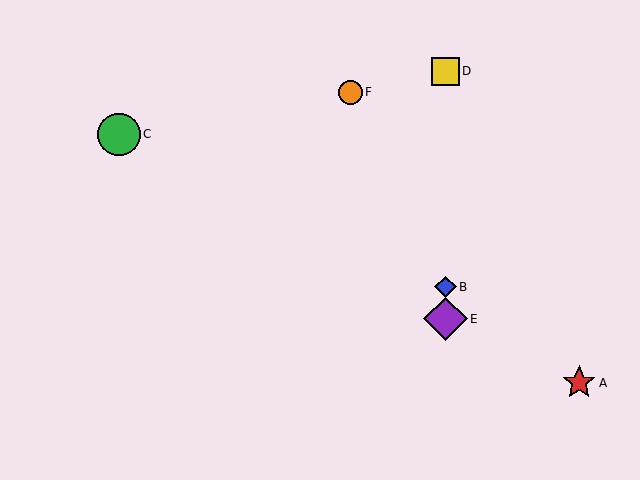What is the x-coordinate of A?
Object A is at x≈579.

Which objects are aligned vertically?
Objects B, D, E are aligned vertically.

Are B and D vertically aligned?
Yes, both are at x≈445.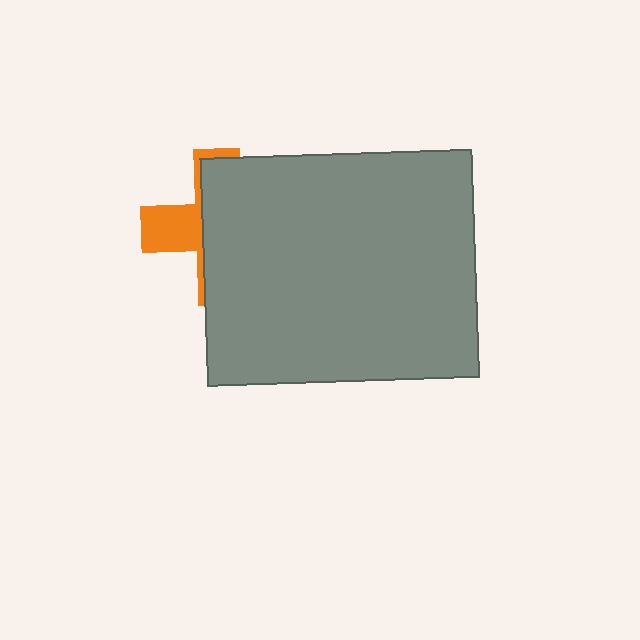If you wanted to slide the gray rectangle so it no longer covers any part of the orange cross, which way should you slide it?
Slide it right — that is the most direct way to separate the two shapes.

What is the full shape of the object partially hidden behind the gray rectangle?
The partially hidden object is an orange cross.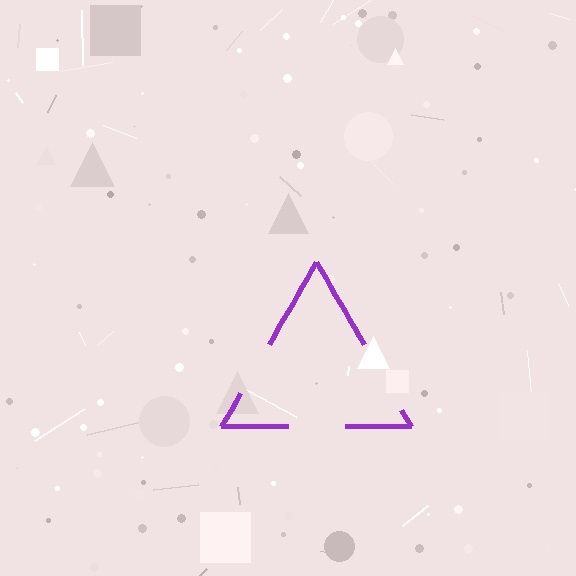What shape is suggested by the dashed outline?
The dashed outline suggests a triangle.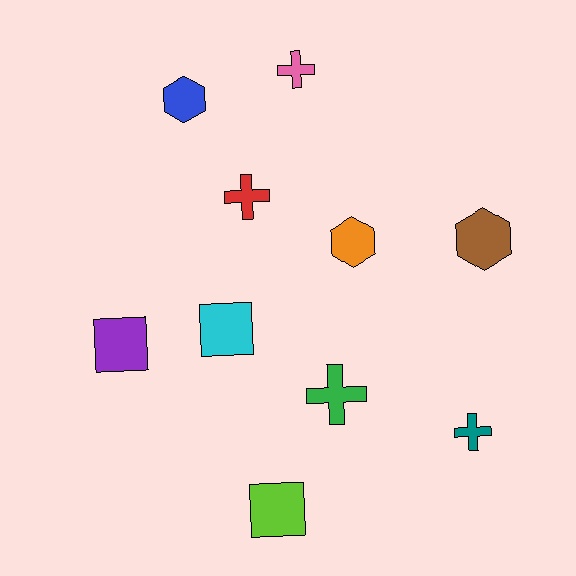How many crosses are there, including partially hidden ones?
There are 4 crosses.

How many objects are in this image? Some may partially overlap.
There are 10 objects.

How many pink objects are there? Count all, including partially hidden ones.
There is 1 pink object.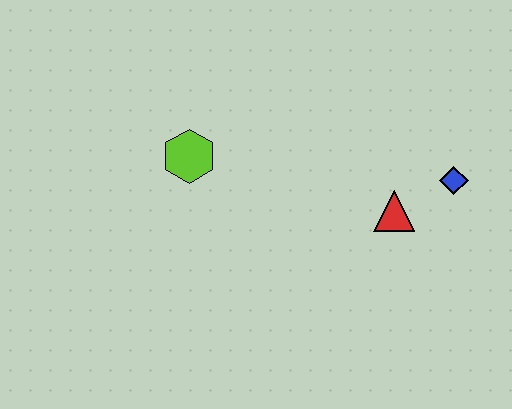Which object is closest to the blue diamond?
The red triangle is closest to the blue diamond.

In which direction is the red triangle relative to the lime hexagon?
The red triangle is to the right of the lime hexagon.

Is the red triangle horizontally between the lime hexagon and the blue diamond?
Yes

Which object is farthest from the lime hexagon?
The blue diamond is farthest from the lime hexagon.